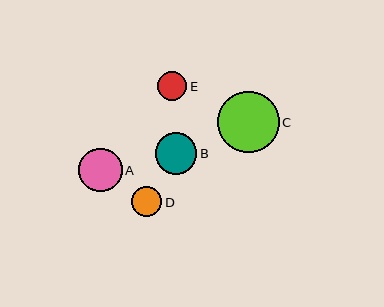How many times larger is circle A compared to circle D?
Circle A is approximately 1.5 times the size of circle D.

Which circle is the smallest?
Circle E is the smallest with a size of approximately 29 pixels.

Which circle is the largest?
Circle C is the largest with a size of approximately 61 pixels.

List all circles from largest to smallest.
From largest to smallest: C, A, B, D, E.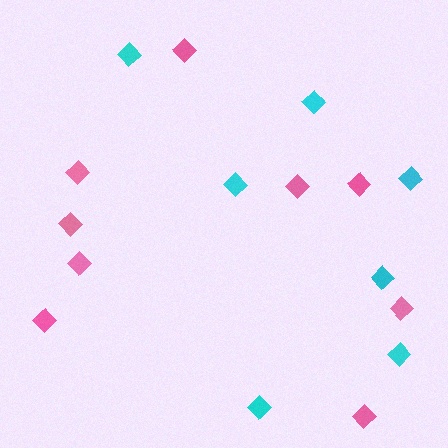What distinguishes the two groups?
There are 2 groups: one group of cyan diamonds (7) and one group of pink diamonds (9).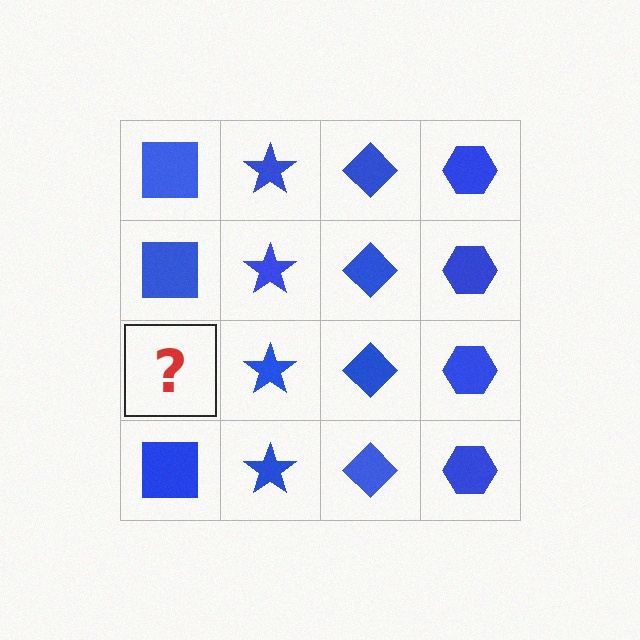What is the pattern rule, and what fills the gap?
The rule is that each column has a consistent shape. The gap should be filled with a blue square.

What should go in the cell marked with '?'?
The missing cell should contain a blue square.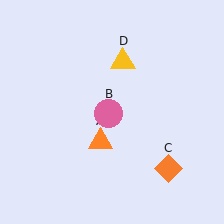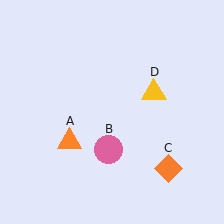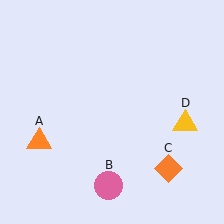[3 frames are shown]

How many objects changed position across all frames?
3 objects changed position: orange triangle (object A), pink circle (object B), yellow triangle (object D).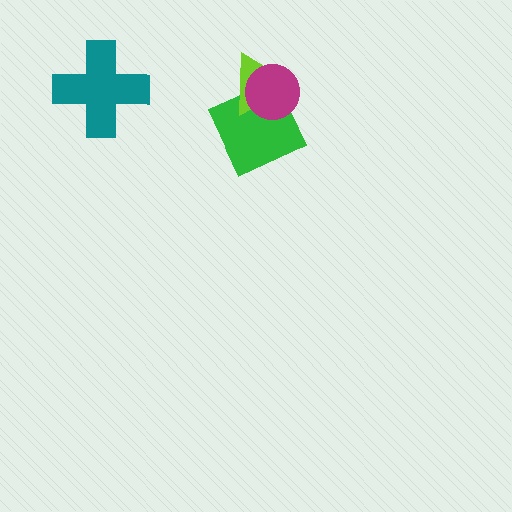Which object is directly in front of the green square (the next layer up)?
The lime triangle is directly in front of the green square.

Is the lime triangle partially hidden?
Yes, it is partially covered by another shape.